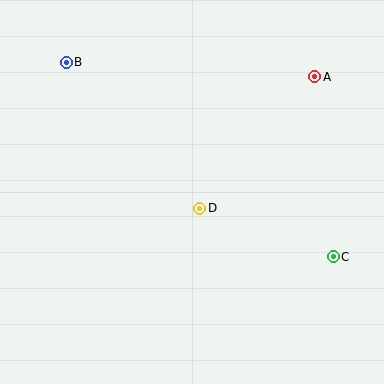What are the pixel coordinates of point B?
Point B is at (66, 62).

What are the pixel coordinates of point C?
Point C is at (333, 257).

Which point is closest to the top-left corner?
Point B is closest to the top-left corner.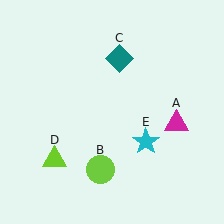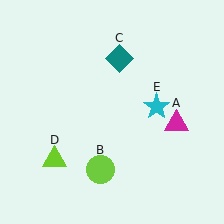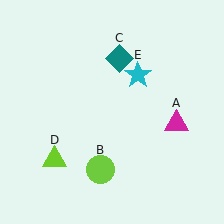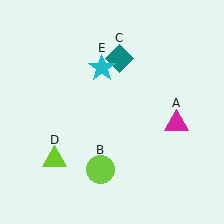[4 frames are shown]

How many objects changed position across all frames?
1 object changed position: cyan star (object E).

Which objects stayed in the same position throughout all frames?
Magenta triangle (object A) and lime circle (object B) and teal diamond (object C) and lime triangle (object D) remained stationary.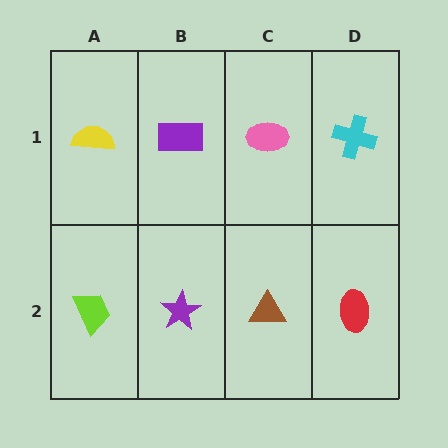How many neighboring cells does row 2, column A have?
2.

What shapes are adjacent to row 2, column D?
A cyan cross (row 1, column D), a brown triangle (row 2, column C).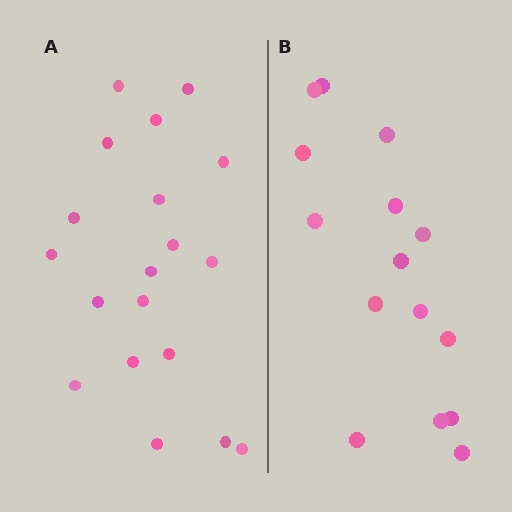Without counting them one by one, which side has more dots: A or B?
Region A (the left region) has more dots.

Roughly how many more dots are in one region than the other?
Region A has about 4 more dots than region B.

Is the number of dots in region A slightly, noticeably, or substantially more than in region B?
Region A has noticeably more, but not dramatically so. The ratio is roughly 1.3 to 1.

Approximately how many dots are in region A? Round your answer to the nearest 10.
About 20 dots. (The exact count is 19, which rounds to 20.)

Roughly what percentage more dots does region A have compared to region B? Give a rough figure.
About 25% more.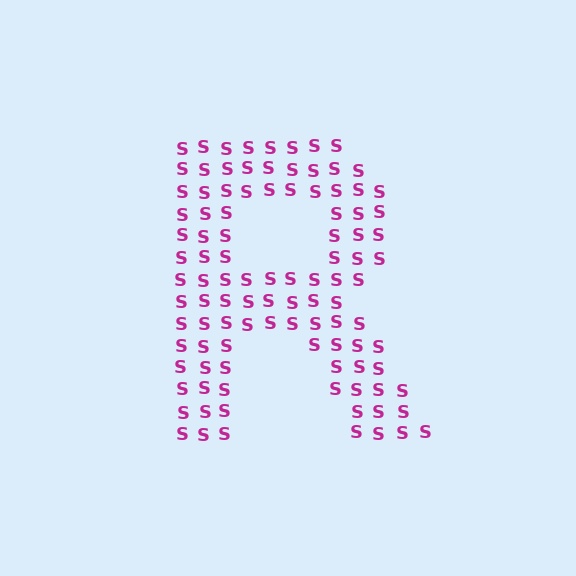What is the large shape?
The large shape is the letter R.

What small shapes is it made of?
It is made of small letter S's.